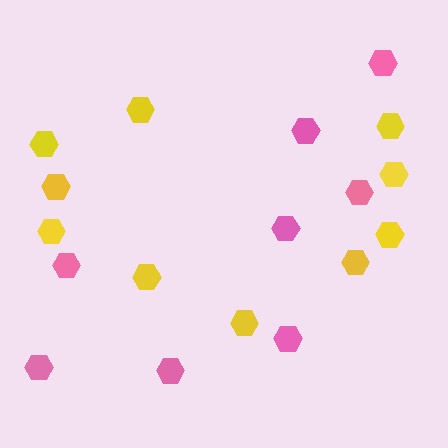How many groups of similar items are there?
There are 2 groups: one group of yellow hexagons (10) and one group of pink hexagons (8).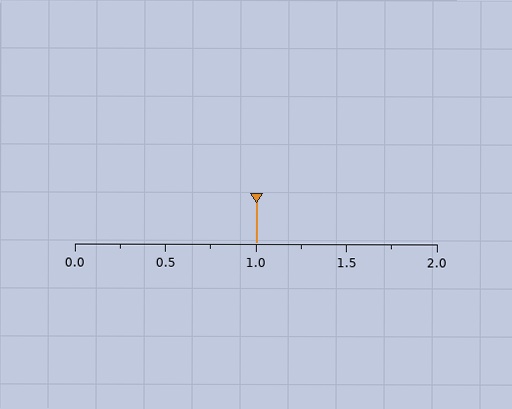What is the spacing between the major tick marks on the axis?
The major ticks are spaced 0.5 apart.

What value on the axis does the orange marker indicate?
The marker indicates approximately 1.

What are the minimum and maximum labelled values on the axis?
The axis runs from 0.0 to 2.0.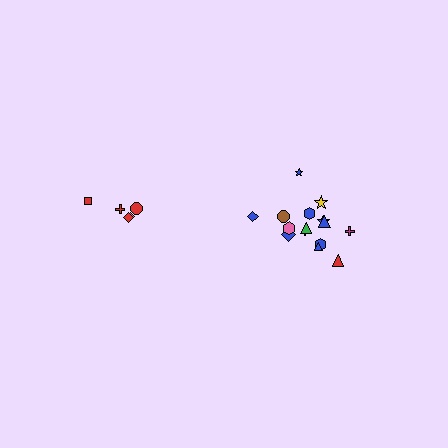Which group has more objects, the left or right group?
The right group.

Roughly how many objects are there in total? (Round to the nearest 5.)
Roughly 20 objects in total.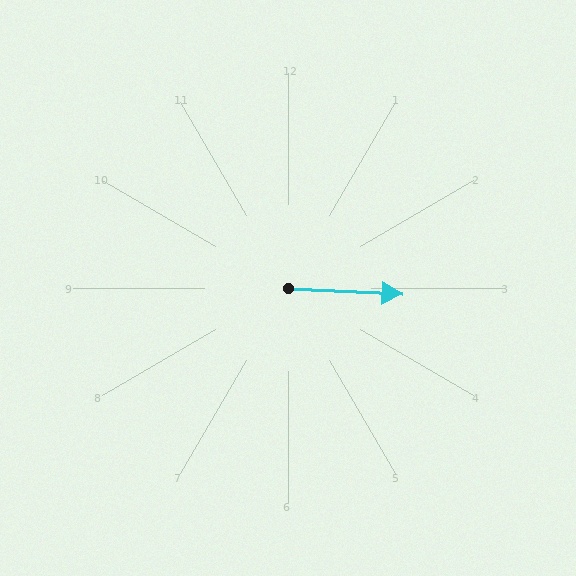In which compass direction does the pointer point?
East.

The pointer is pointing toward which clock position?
Roughly 3 o'clock.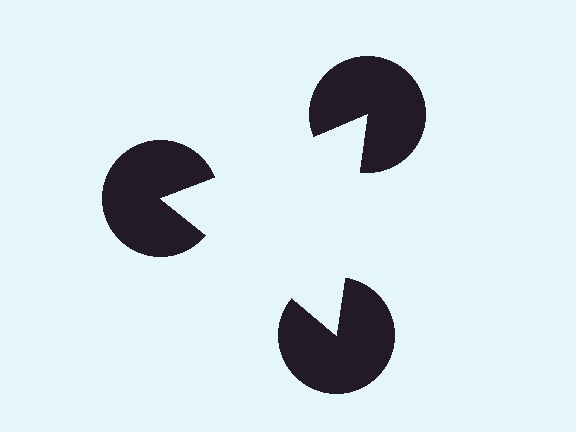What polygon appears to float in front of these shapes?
An illusory triangle — its edges are inferred from the aligned wedge cuts in the pac-man discs, not physically drawn.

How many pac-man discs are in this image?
There are 3 — one at each vertex of the illusory triangle.